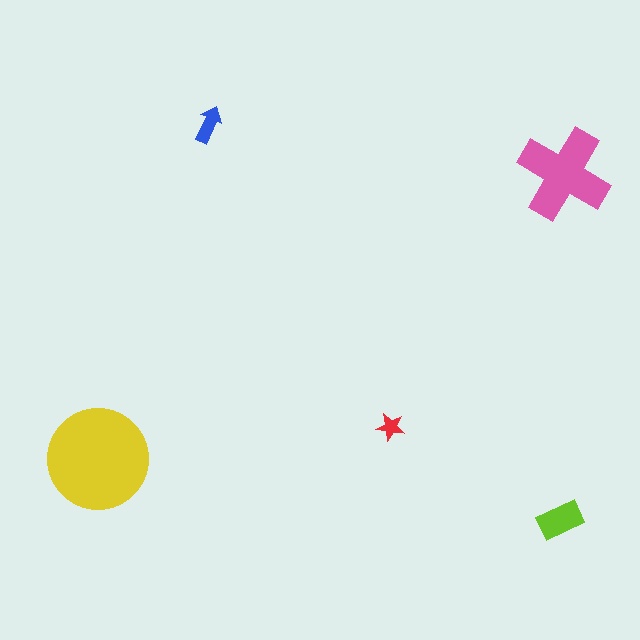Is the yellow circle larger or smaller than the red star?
Larger.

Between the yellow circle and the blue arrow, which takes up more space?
The yellow circle.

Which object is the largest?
The yellow circle.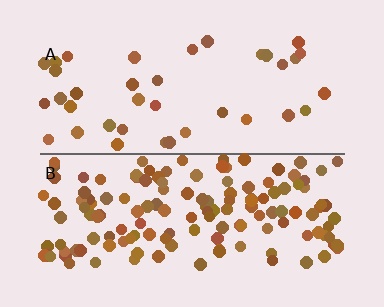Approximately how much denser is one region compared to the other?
Approximately 3.7× — region B over region A.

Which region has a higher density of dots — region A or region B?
B (the bottom).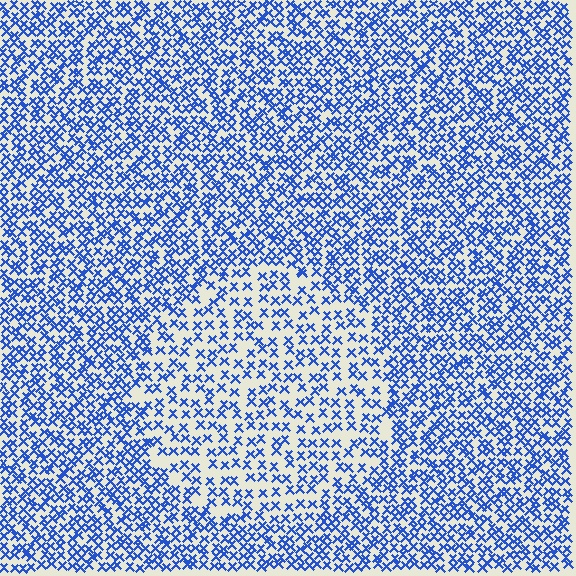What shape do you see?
I see a circle.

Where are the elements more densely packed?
The elements are more densely packed outside the circle boundary.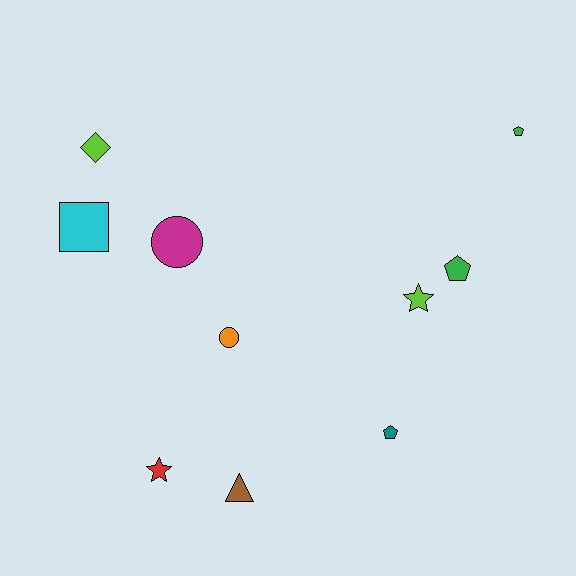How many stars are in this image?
There are 2 stars.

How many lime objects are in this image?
There are 2 lime objects.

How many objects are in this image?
There are 10 objects.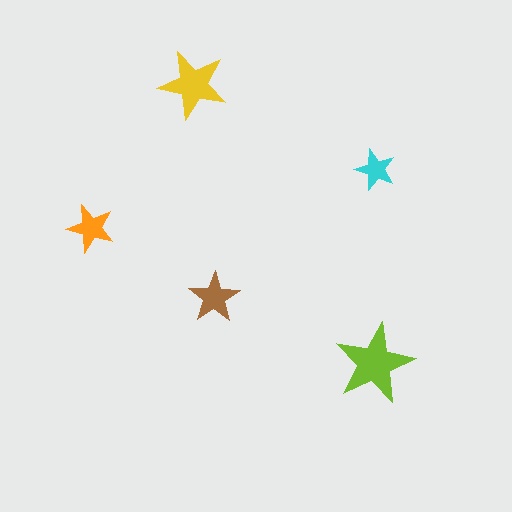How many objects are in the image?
There are 5 objects in the image.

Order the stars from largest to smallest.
the lime one, the yellow one, the brown one, the orange one, the cyan one.